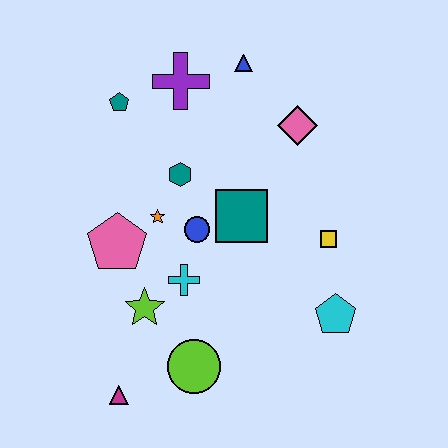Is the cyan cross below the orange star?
Yes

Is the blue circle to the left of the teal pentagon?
No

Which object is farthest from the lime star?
The blue triangle is farthest from the lime star.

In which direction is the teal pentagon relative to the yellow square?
The teal pentagon is to the left of the yellow square.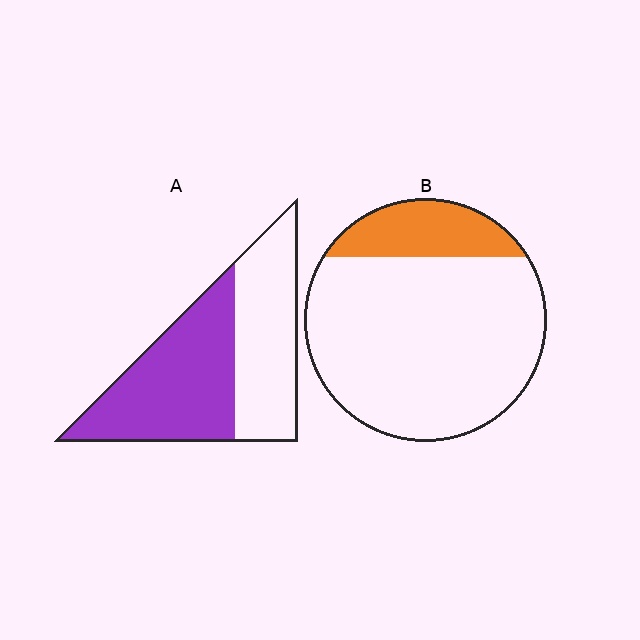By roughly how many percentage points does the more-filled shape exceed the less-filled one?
By roughly 35 percentage points (A over B).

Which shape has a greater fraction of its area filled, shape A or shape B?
Shape A.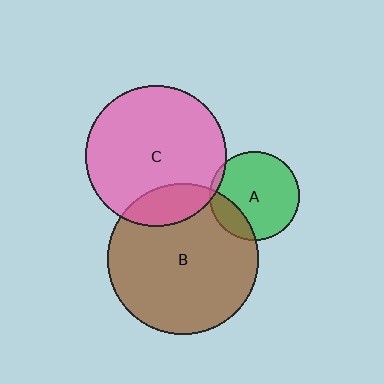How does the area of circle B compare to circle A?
Approximately 2.8 times.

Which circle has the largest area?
Circle B (brown).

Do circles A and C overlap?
Yes.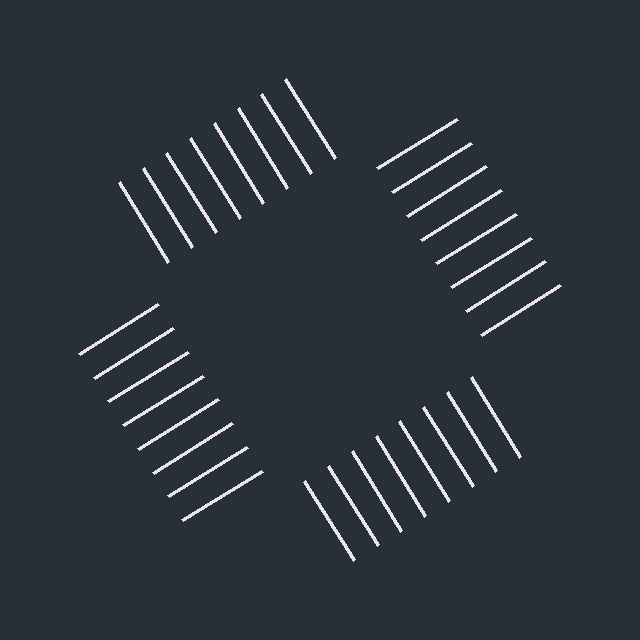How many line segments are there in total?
32 — 8 along each of the 4 edges.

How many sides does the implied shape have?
4 sides — the line-ends trace a square.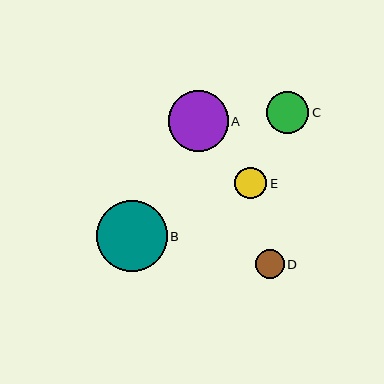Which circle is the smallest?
Circle D is the smallest with a size of approximately 29 pixels.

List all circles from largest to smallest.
From largest to smallest: B, A, C, E, D.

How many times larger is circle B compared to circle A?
Circle B is approximately 1.2 times the size of circle A.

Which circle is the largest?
Circle B is the largest with a size of approximately 71 pixels.